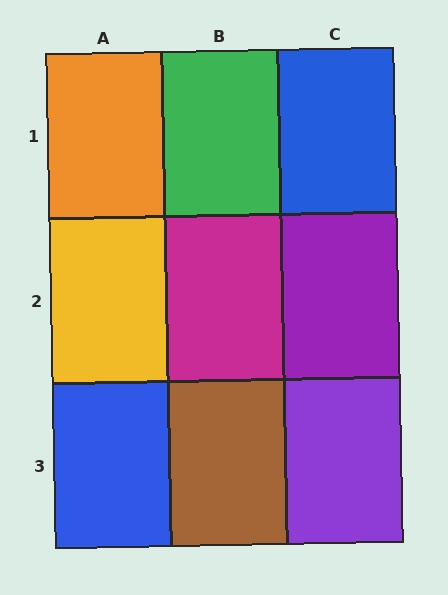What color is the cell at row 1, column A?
Orange.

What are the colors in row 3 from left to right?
Blue, brown, purple.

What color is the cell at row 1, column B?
Green.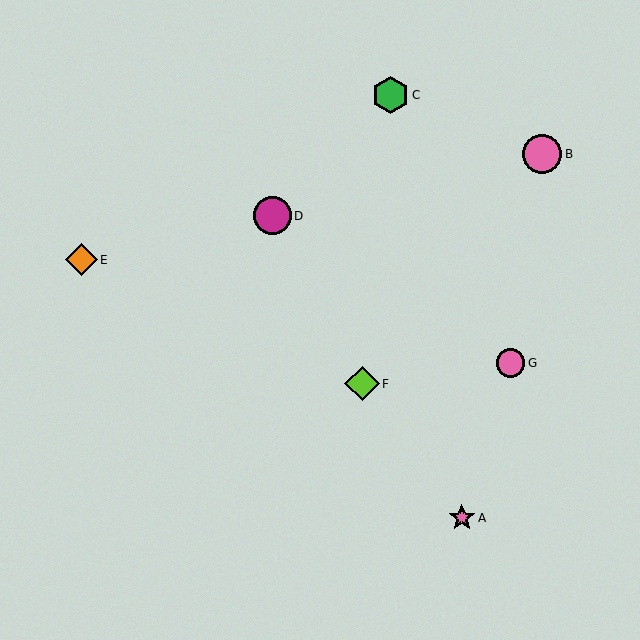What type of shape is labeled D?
Shape D is a magenta circle.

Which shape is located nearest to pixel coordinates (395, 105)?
The green hexagon (labeled C) at (390, 95) is nearest to that location.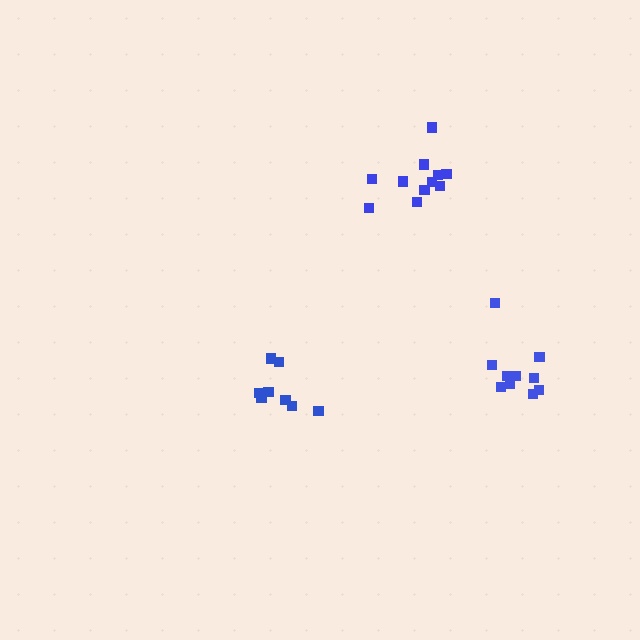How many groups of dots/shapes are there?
There are 3 groups.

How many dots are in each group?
Group 1: 10 dots, Group 2: 11 dots, Group 3: 8 dots (29 total).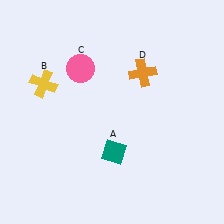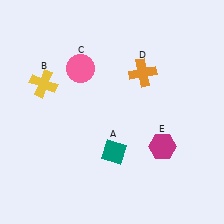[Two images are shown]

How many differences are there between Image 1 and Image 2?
There is 1 difference between the two images.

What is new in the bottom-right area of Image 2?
A magenta hexagon (E) was added in the bottom-right area of Image 2.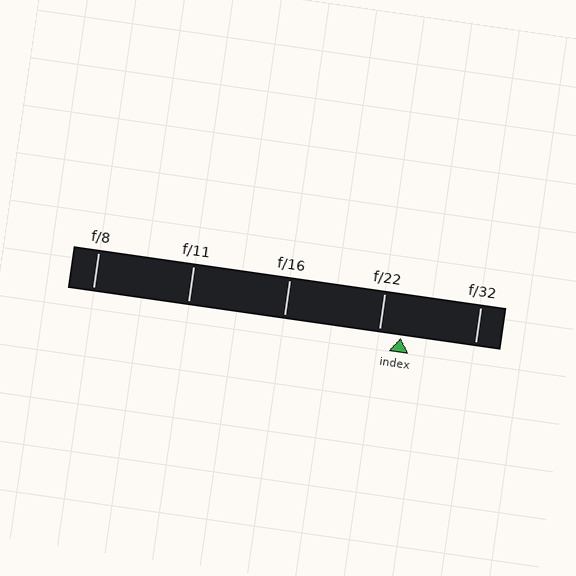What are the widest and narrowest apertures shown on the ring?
The widest aperture shown is f/8 and the narrowest is f/32.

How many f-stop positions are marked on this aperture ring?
There are 5 f-stop positions marked.